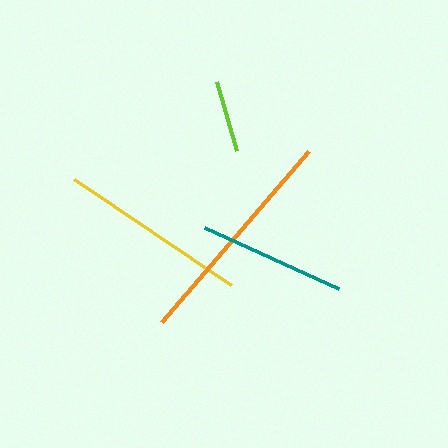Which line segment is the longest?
The orange line is the longest at approximately 225 pixels.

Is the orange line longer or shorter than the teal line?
The orange line is longer than the teal line.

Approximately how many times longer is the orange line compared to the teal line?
The orange line is approximately 1.5 times the length of the teal line.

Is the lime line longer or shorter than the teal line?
The teal line is longer than the lime line.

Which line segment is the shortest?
The lime line is the shortest at approximately 72 pixels.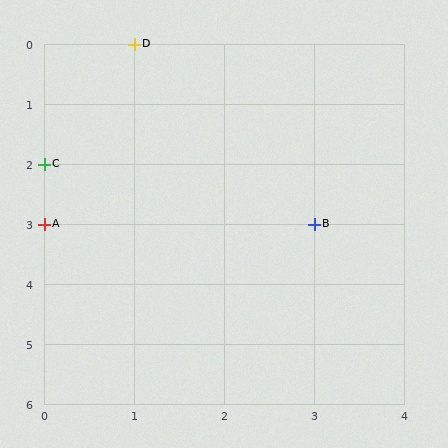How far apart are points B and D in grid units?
Points B and D are 2 columns and 3 rows apart (about 3.6 grid units diagonally).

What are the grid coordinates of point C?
Point C is at grid coordinates (0, 2).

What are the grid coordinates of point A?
Point A is at grid coordinates (0, 3).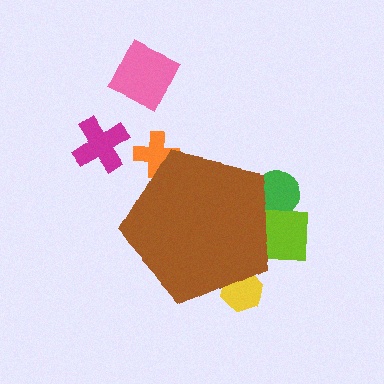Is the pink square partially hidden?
No, the pink square is fully visible.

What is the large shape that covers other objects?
A brown pentagon.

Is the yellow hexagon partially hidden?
Yes, the yellow hexagon is partially hidden behind the brown pentagon.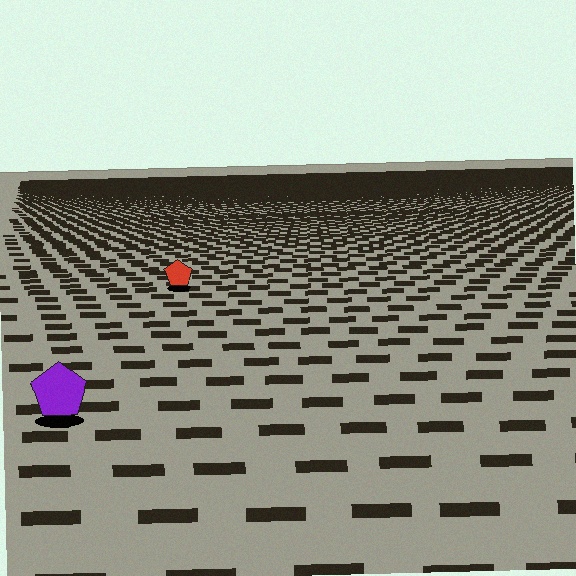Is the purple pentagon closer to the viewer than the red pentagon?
Yes. The purple pentagon is closer — you can tell from the texture gradient: the ground texture is coarser near it.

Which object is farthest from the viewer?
The red pentagon is farthest from the viewer. It appears smaller and the ground texture around it is denser.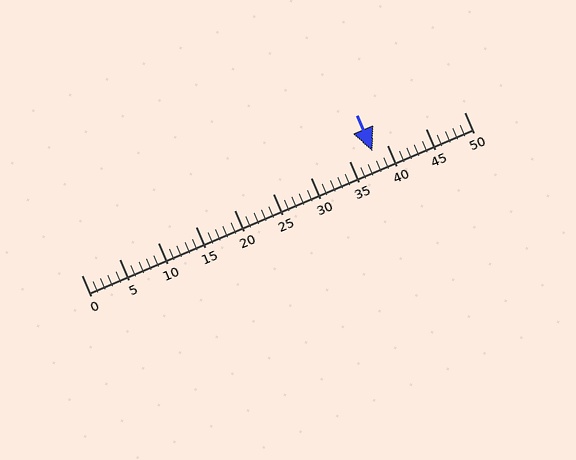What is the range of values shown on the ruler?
The ruler shows values from 0 to 50.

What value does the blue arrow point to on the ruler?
The blue arrow points to approximately 38.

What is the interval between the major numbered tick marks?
The major tick marks are spaced 5 units apart.